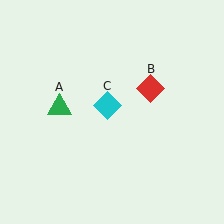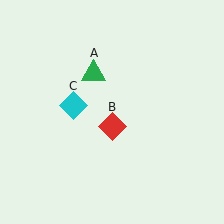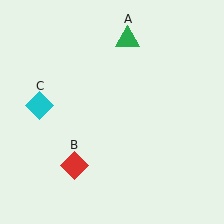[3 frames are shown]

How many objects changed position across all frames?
3 objects changed position: green triangle (object A), red diamond (object B), cyan diamond (object C).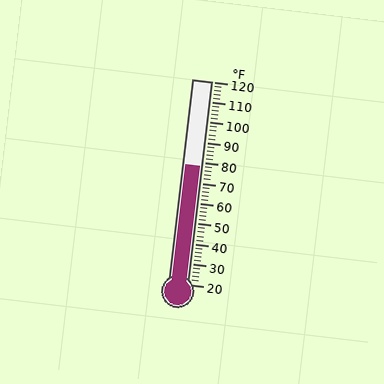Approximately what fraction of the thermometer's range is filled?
The thermometer is filled to approximately 60% of its range.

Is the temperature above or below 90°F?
The temperature is below 90°F.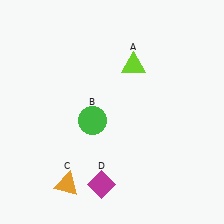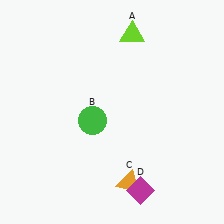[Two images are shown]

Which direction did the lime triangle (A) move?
The lime triangle (A) moved up.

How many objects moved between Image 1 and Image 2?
3 objects moved between the two images.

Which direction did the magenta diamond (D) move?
The magenta diamond (D) moved right.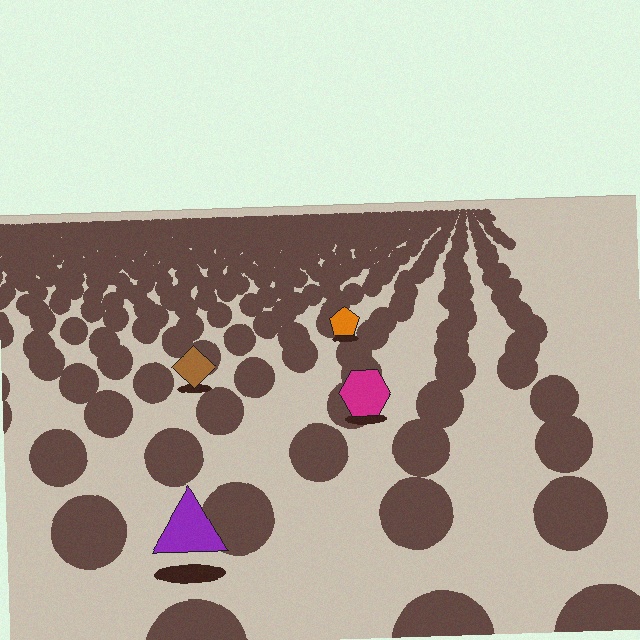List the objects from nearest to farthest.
From nearest to farthest: the purple triangle, the magenta hexagon, the brown diamond, the orange pentagon.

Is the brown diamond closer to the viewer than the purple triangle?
No. The purple triangle is closer — you can tell from the texture gradient: the ground texture is coarser near it.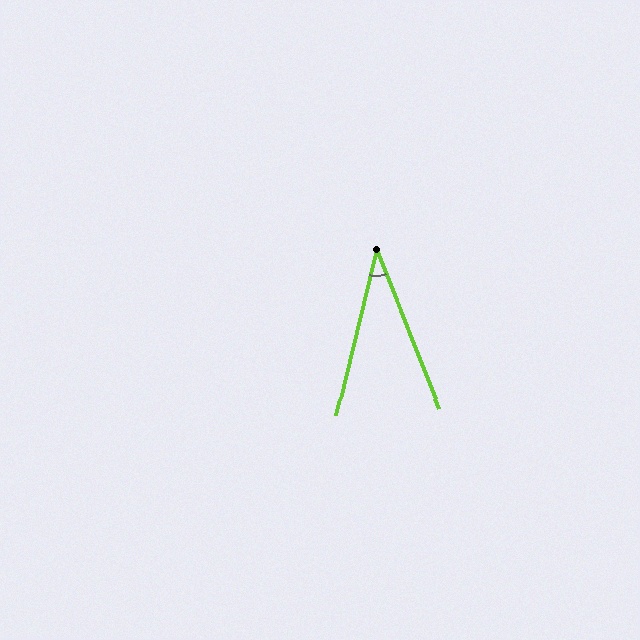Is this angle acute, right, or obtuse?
It is acute.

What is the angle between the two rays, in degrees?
Approximately 35 degrees.